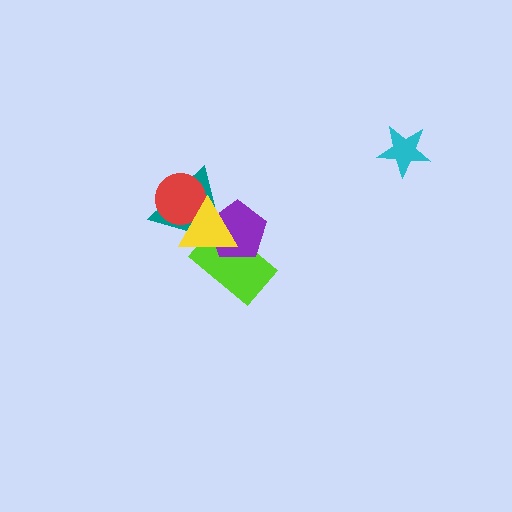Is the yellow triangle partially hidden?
No, no other shape covers it.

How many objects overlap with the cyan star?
0 objects overlap with the cyan star.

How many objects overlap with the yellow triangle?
4 objects overlap with the yellow triangle.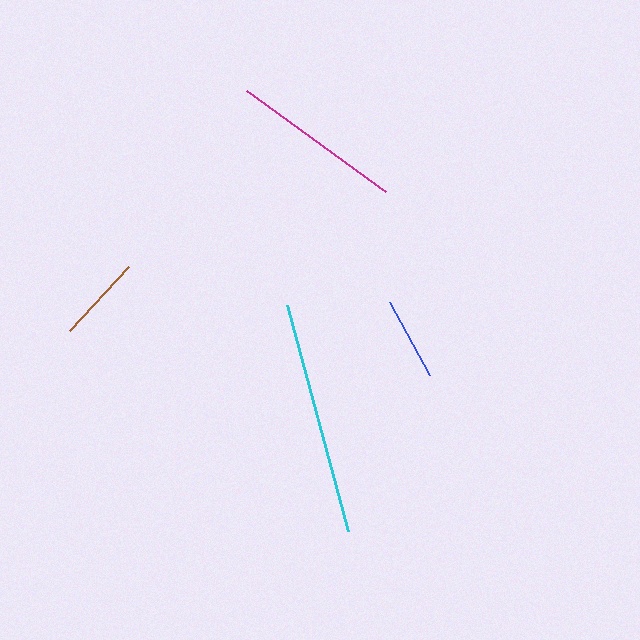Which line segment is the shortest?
The blue line is the shortest at approximately 83 pixels.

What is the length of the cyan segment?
The cyan segment is approximately 234 pixels long.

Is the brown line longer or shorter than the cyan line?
The cyan line is longer than the brown line.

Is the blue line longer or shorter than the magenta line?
The magenta line is longer than the blue line.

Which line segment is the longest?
The cyan line is the longest at approximately 234 pixels.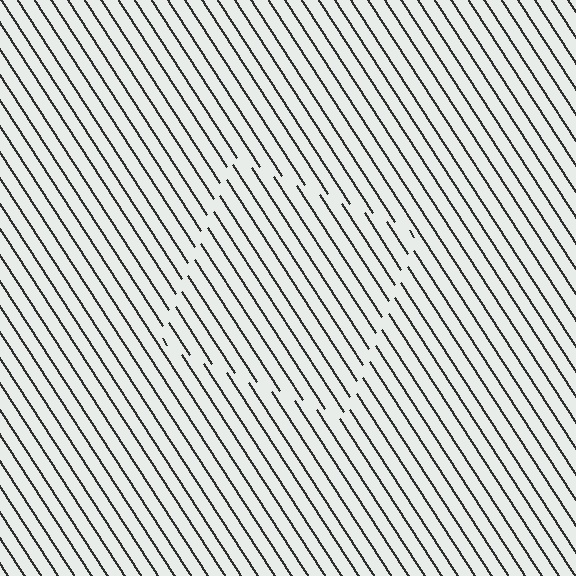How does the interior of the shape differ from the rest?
The interior of the shape contains the same grating, shifted by half a period — the contour is defined by the phase discontinuity where line-ends from the inner and outer gratings abut.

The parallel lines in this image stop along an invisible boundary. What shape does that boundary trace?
An illusory square. The interior of the shape contains the same grating, shifted by half a period — the contour is defined by the phase discontinuity where line-ends from the inner and outer gratings abut.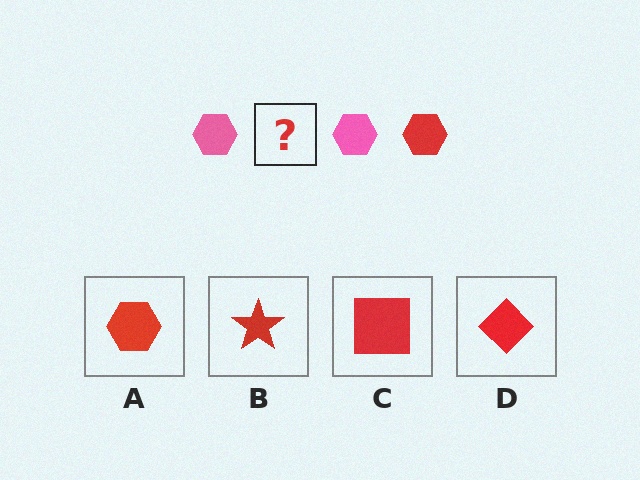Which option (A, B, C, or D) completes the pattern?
A.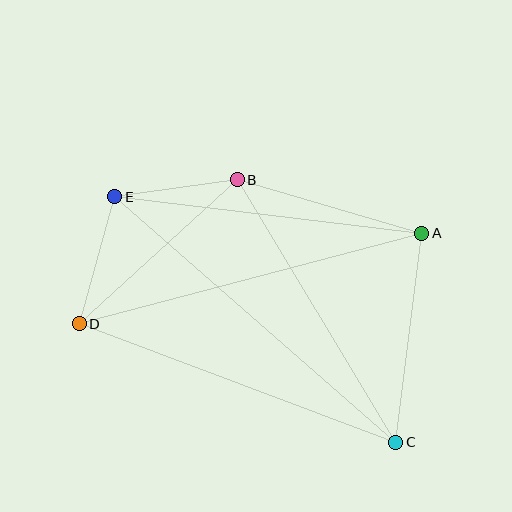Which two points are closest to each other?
Points B and E are closest to each other.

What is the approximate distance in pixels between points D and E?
The distance between D and E is approximately 132 pixels.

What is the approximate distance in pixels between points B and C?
The distance between B and C is approximately 307 pixels.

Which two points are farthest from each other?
Points C and E are farthest from each other.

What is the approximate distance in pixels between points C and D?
The distance between C and D is approximately 338 pixels.